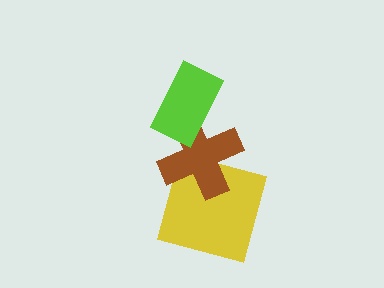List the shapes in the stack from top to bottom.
From top to bottom: the lime rectangle, the brown cross, the yellow square.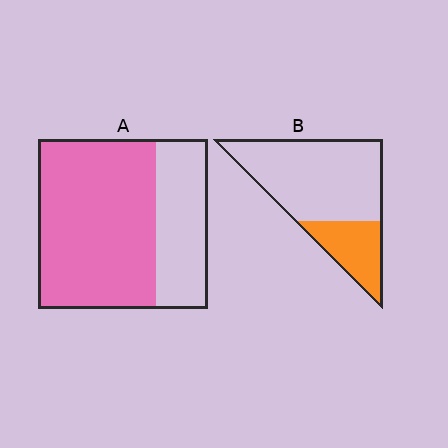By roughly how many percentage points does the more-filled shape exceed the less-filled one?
By roughly 40 percentage points (A over B).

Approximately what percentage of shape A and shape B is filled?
A is approximately 70% and B is approximately 25%.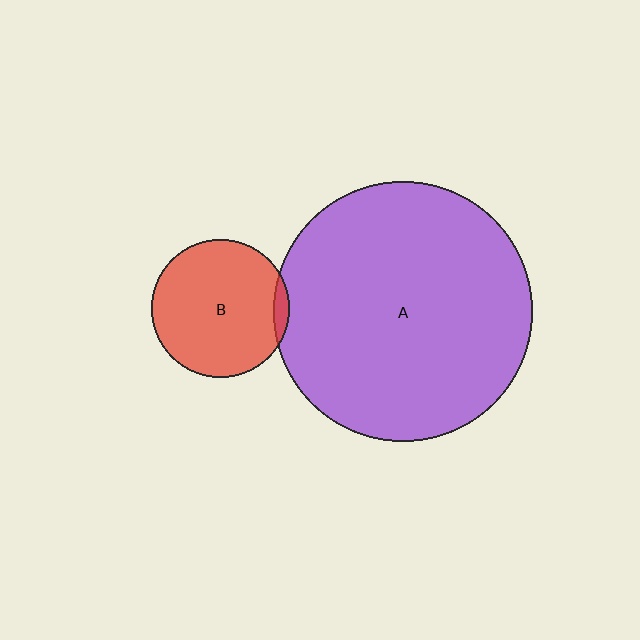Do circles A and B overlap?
Yes.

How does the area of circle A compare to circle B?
Approximately 3.5 times.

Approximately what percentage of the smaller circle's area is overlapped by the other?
Approximately 5%.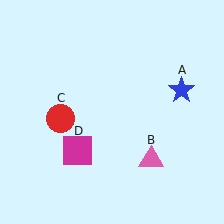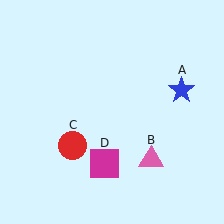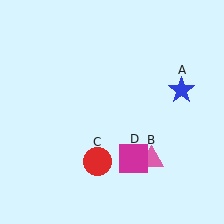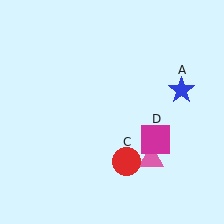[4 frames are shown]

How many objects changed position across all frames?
2 objects changed position: red circle (object C), magenta square (object D).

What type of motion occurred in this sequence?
The red circle (object C), magenta square (object D) rotated counterclockwise around the center of the scene.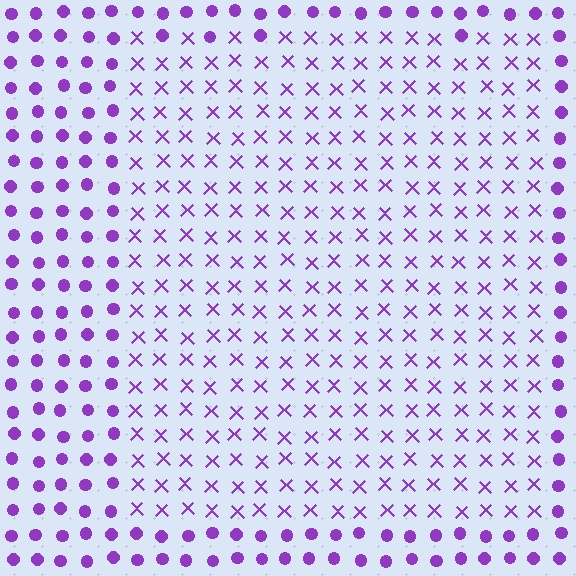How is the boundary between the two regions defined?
The boundary is defined by a change in element shape: X marks inside vs. circles outside. All elements share the same color and spacing.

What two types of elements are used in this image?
The image uses X marks inside the rectangle region and circles outside it.